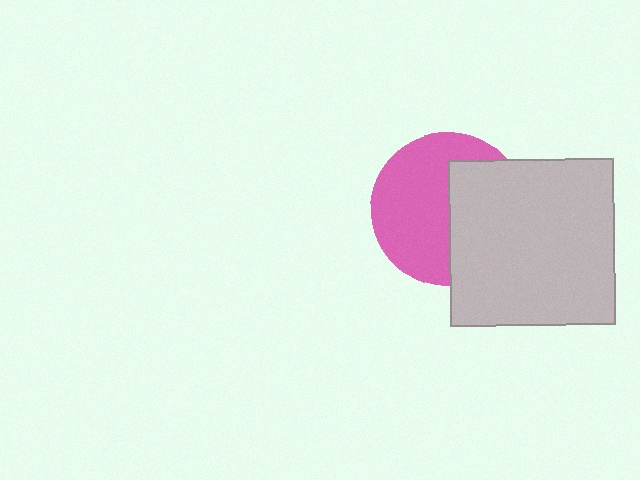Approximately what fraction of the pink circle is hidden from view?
Roughly 43% of the pink circle is hidden behind the light gray square.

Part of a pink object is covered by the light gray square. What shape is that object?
It is a circle.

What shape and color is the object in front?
The object in front is a light gray square.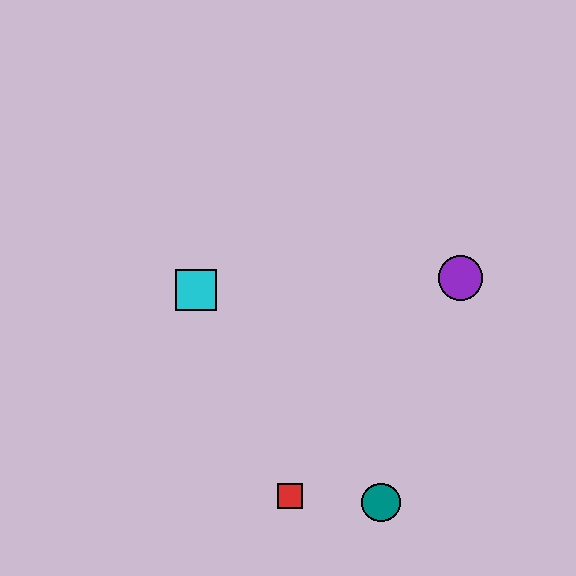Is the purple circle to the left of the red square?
No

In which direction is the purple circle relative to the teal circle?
The purple circle is above the teal circle.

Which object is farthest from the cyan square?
The teal circle is farthest from the cyan square.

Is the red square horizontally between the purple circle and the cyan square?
Yes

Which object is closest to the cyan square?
The red square is closest to the cyan square.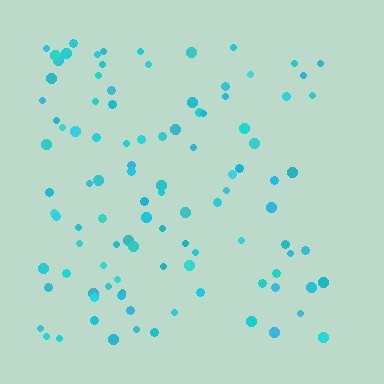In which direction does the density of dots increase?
From right to left, with the left side densest.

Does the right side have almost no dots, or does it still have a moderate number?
Still a moderate number, just noticeably fewer than the left.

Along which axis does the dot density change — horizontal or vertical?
Horizontal.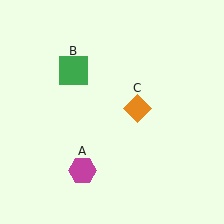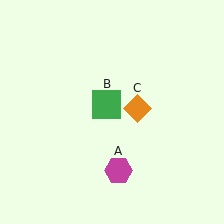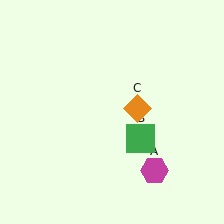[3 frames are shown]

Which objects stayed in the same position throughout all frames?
Orange diamond (object C) remained stationary.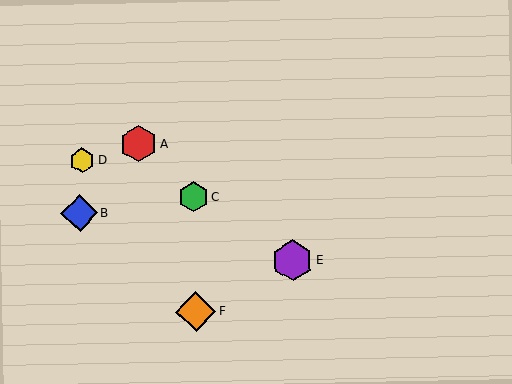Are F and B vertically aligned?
No, F is at x≈196 and B is at x≈79.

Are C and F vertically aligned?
Yes, both are at x≈193.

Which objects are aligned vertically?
Objects C, F are aligned vertically.